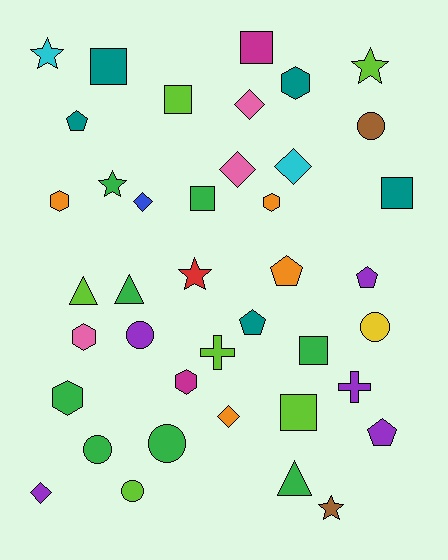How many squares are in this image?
There are 7 squares.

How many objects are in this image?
There are 40 objects.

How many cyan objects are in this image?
There are 2 cyan objects.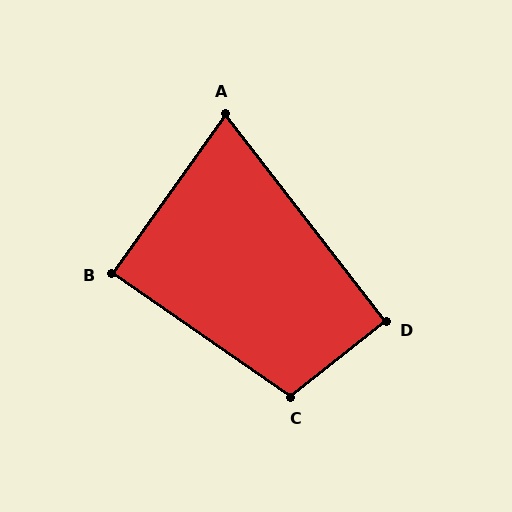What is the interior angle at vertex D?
Approximately 91 degrees (approximately right).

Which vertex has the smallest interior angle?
A, at approximately 73 degrees.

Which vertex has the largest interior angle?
C, at approximately 107 degrees.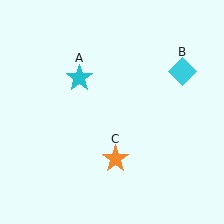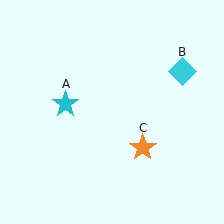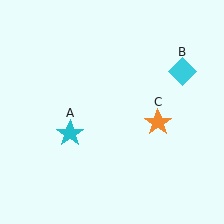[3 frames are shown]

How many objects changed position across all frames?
2 objects changed position: cyan star (object A), orange star (object C).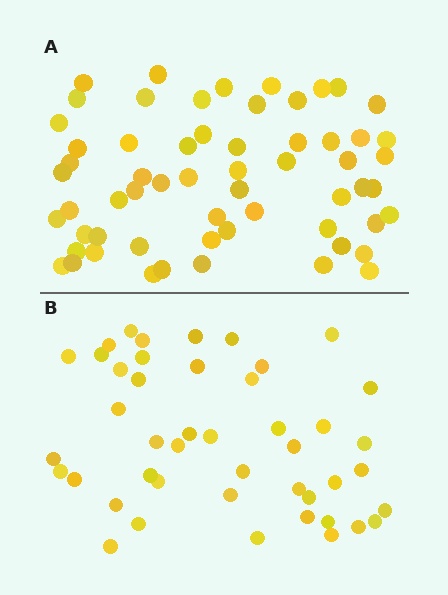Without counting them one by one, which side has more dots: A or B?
Region A (the top region) has more dots.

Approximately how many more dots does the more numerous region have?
Region A has approximately 15 more dots than region B.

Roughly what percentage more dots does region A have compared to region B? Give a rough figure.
About 35% more.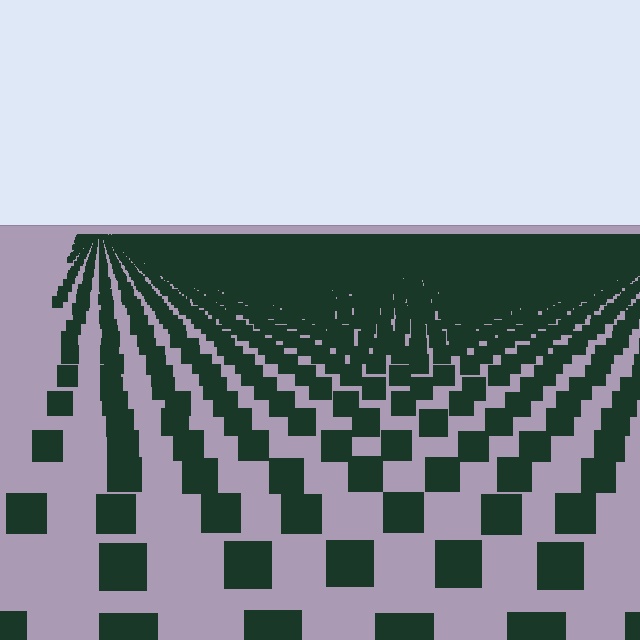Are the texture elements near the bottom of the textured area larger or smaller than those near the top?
Larger. Near the bottom, elements are closer to the viewer and appear at a bigger on-screen size.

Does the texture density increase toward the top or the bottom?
Density increases toward the top.